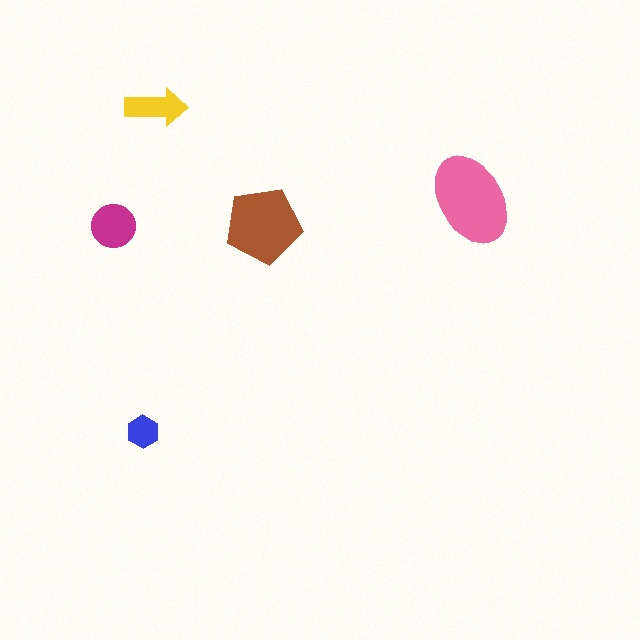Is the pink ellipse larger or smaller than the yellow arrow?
Larger.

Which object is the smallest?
The blue hexagon.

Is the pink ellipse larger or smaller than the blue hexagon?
Larger.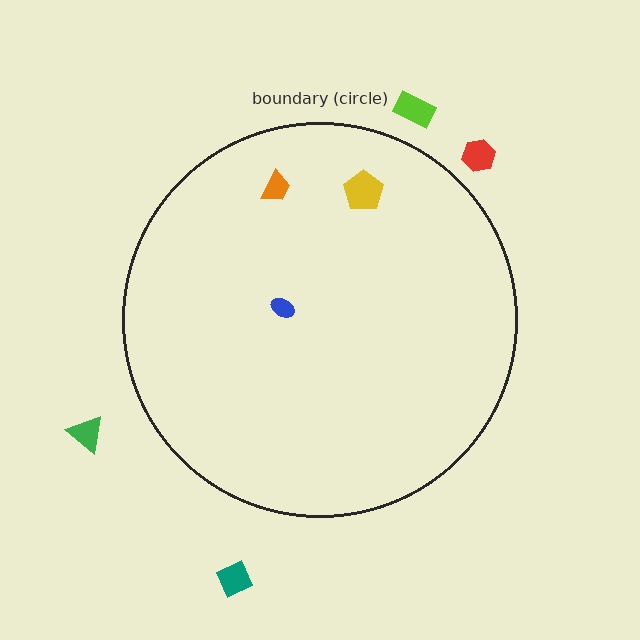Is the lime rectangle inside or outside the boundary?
Outside.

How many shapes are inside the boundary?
3 inside, 4 outside.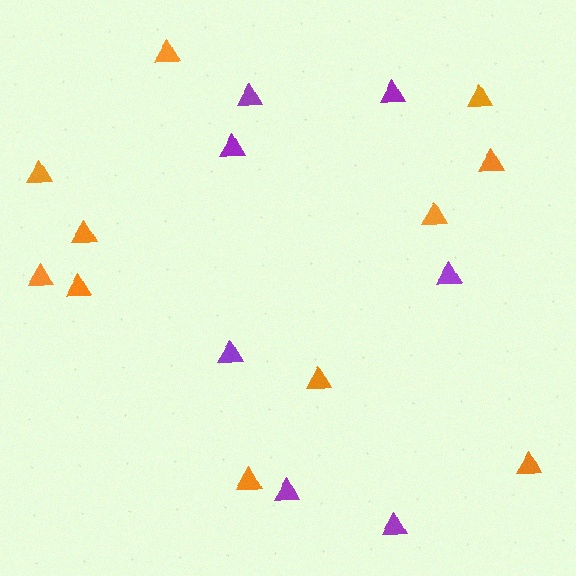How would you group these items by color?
There are 2 groups: one group of purple triangles (7) and one group of orange triangles (11).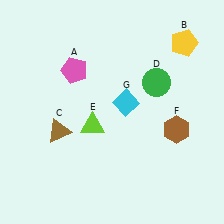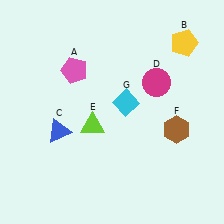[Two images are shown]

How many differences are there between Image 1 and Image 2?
There are 2 differences between the two images.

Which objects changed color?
C changed from brown to blue. D changed from green to magenta.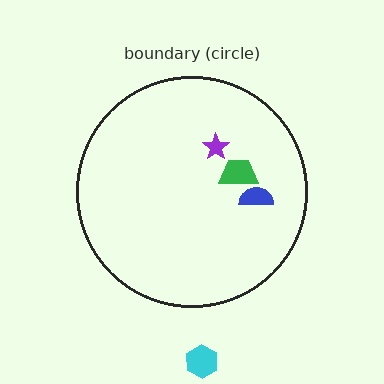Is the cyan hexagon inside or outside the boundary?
Outside.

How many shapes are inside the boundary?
3 inside, 1 outside.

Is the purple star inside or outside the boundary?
Inside.